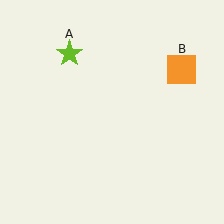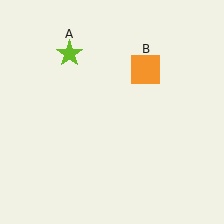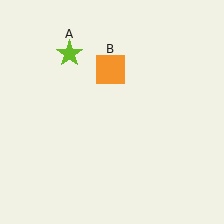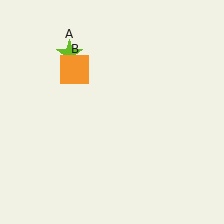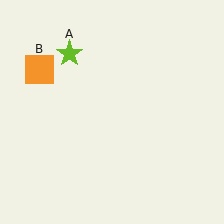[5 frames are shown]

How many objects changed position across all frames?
1 object changed position: orange square (object B).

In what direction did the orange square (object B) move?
The orange square (object B) moved left.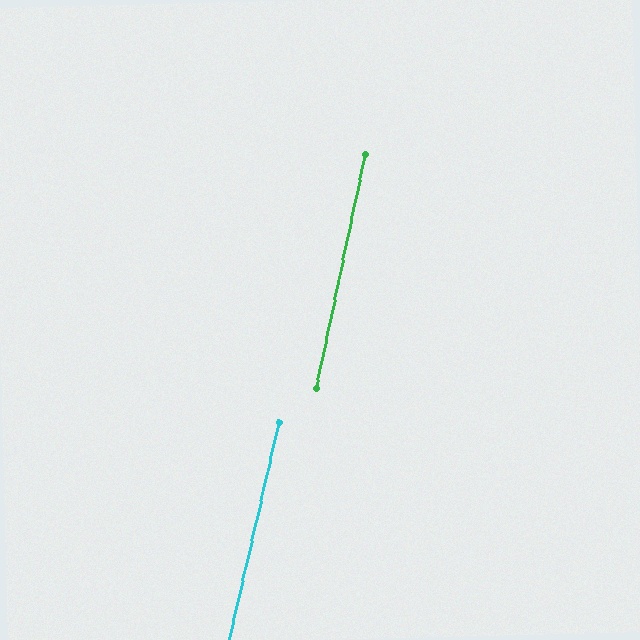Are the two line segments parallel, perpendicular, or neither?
Parallel — their directions differ by only 0.8°.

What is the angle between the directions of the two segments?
Approximately 1 degree.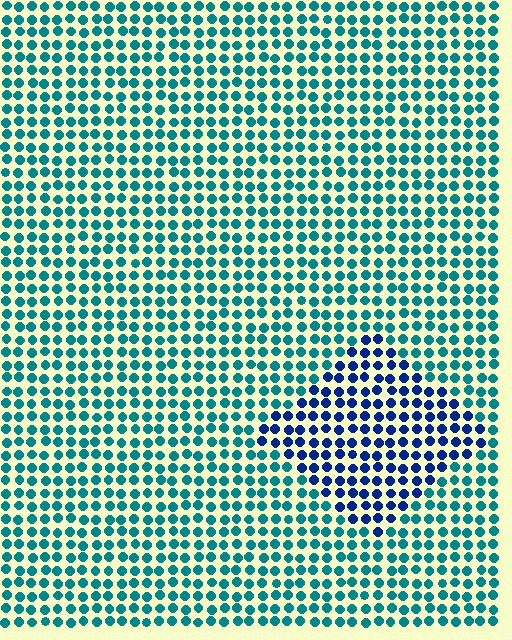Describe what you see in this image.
The image is filled with small teal elements in a uniform arrangement. A diamond-shaped region is visible where the elements are tinted to a slightly different hue, forming a subtle color boundary.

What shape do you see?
I see a diamond.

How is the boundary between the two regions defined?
The boundary is defined purely by a slight shift in hue (about 44 degrees). Spacing, size, and orientation are identical on both sides.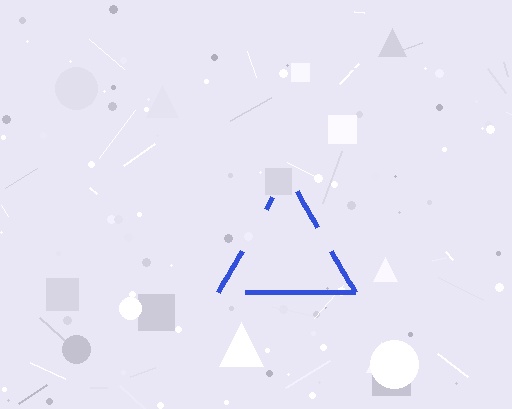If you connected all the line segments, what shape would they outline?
They would outline a triangle.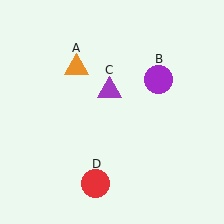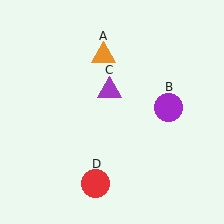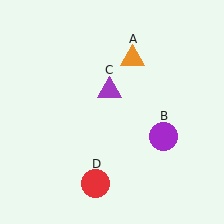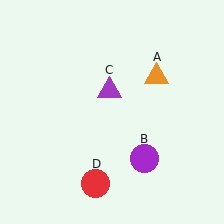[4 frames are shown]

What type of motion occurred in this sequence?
The orange triangle (object A), purple circle (object B) rotated clockwise around the center of the scene.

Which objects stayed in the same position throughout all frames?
Purple triangle (object C) and red circle (object D) remained stationary.